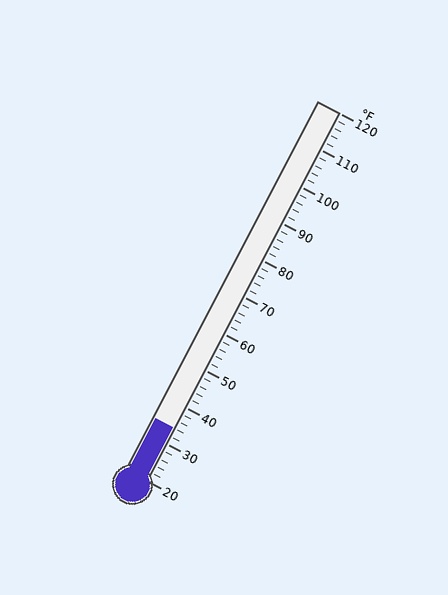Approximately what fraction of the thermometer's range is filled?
The thermometer is filled to approximately 15% of its range.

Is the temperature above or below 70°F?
The temperature is below 70°F.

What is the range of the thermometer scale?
The thermometer scale ranges from 20°F to 120°F.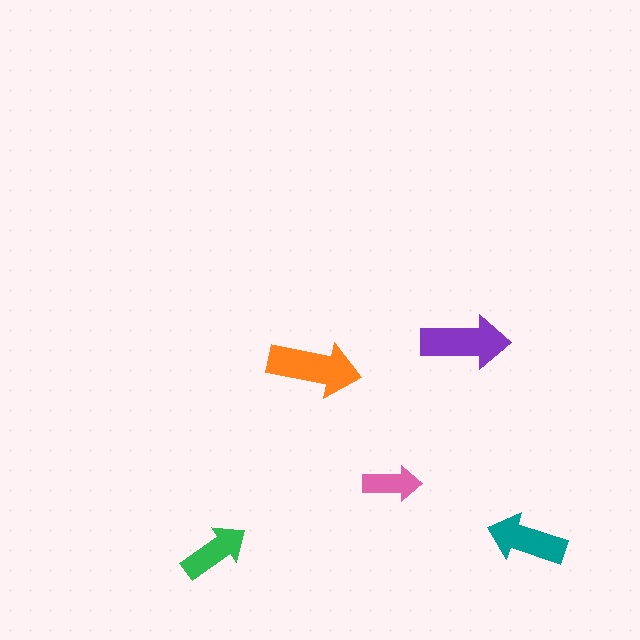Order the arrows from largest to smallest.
the orange one, the purple one, the teal one, the green one, the pink one.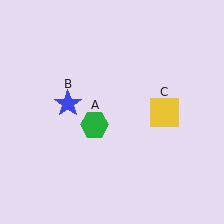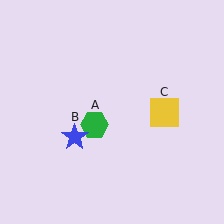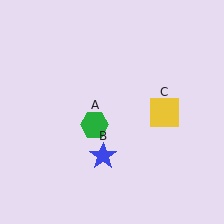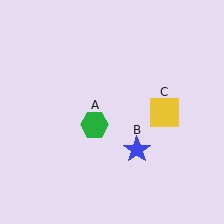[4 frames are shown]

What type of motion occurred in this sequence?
The blue star (object B) rotated counterclockwise around the center of the scene.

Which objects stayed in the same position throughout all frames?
Green hexagon (object A) and yellow square (object C) remained stationary.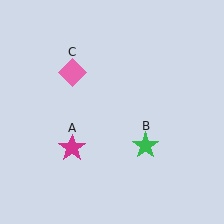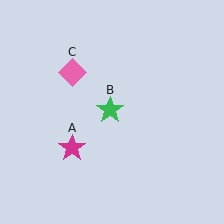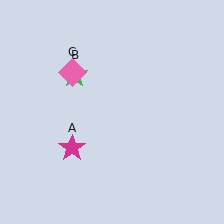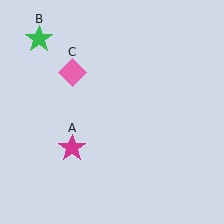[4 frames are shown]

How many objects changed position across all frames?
1 object changed position: green star (object B).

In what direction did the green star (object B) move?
The green star (object B) moved up and to the left.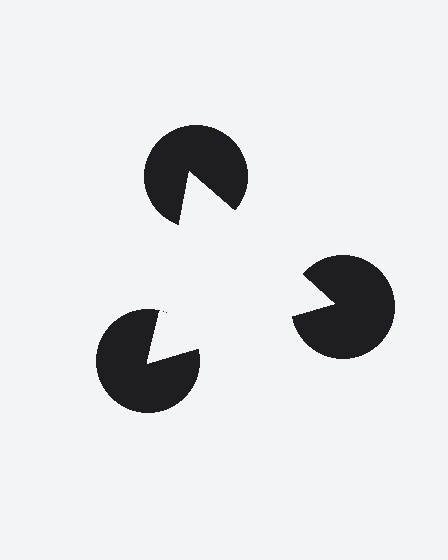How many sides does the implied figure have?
3 sides.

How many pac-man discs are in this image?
There are 3 — one at each vertex of the illusory triangle.